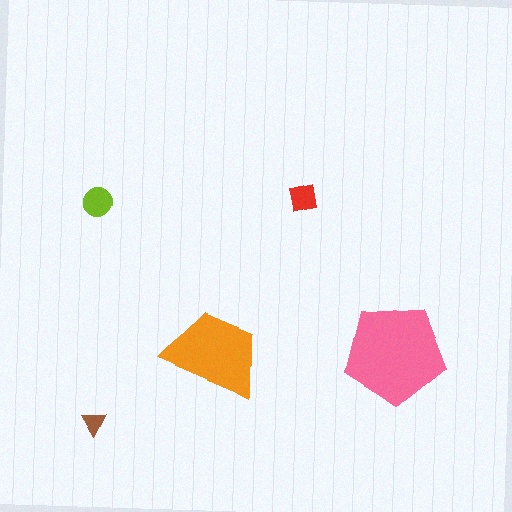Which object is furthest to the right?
The pink pentagon is rightmost.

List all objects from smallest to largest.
The brown triangle, the red square, the lime circle, the orange trapezoid, the pink pentagon.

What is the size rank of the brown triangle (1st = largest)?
5th.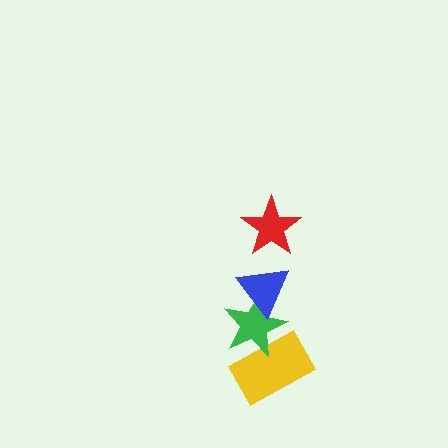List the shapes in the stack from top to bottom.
From top to bottom: the red star, the blue triangle, the green star, the yellow rectangle.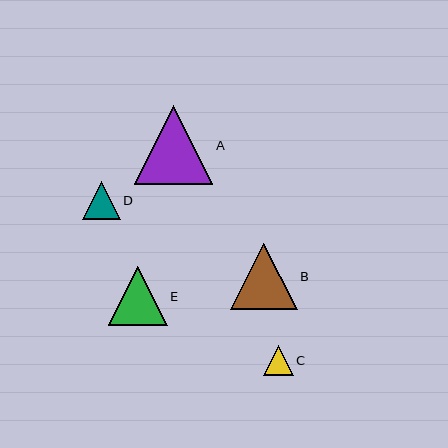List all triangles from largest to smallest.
From largest to smallest: A, B, E, D, C.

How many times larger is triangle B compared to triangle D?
Triangle B is approximately 1.8 times the size of triangle D.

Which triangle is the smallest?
Triangle C is the smallest with a size of approximately 29 pixels.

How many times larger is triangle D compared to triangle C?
Triangle D is approximately 1.3 times the size of triangle C.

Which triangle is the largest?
Triangle A is the largest with a size of approximately 79 pixels.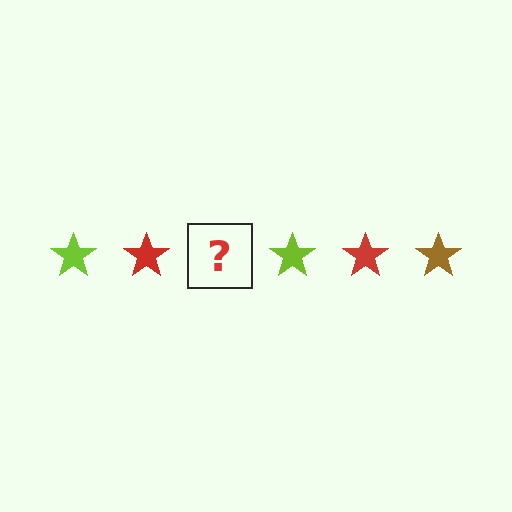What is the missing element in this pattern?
The missing element is a brown star.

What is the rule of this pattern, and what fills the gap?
The rule is that the pattern cycles through lime, red, brown stars. The gap should be filled with a brown star.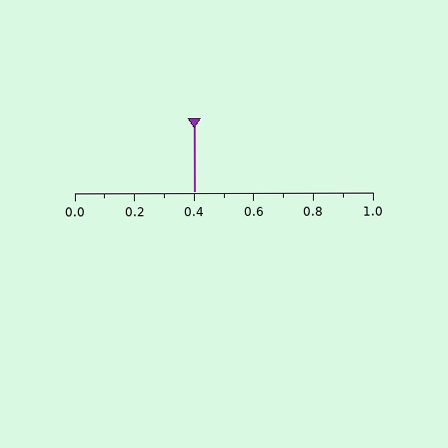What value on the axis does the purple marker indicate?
The marker indicates approximately 0.4.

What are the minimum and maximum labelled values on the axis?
The axis runs from 0.0 to 1.0.